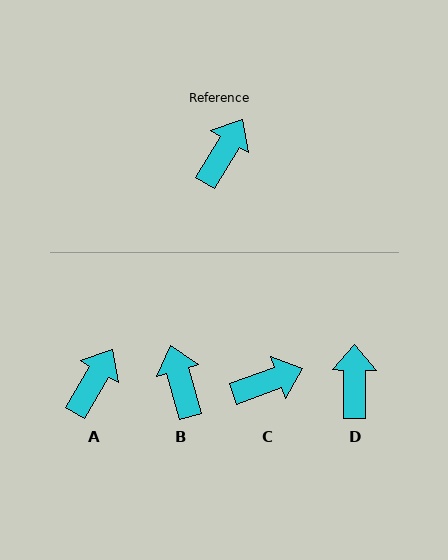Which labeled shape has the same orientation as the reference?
A.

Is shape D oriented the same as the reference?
No, it is off by about 30 degrees.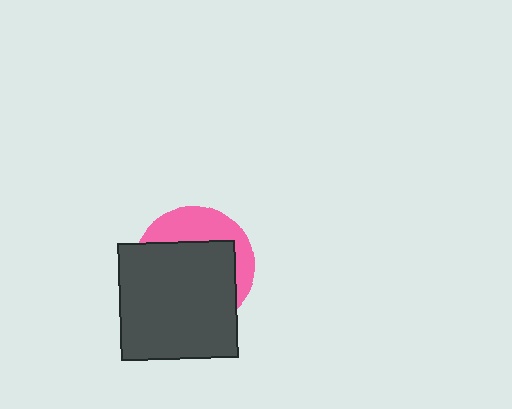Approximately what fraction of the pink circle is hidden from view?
Roughly 67% of the pink circle is hidden behind the dark gray square.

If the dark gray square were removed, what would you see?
You would see the complete pink circle.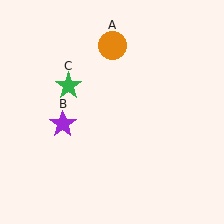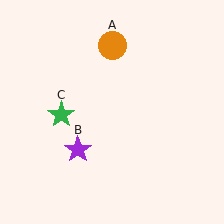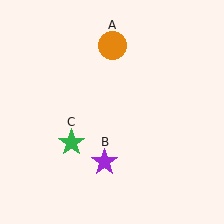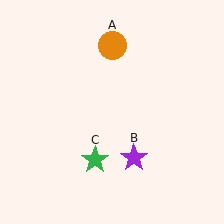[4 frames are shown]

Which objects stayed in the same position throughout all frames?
Orange circle (object A) remained stationary.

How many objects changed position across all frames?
2 objects changed position: purple star (object B), green star (object C).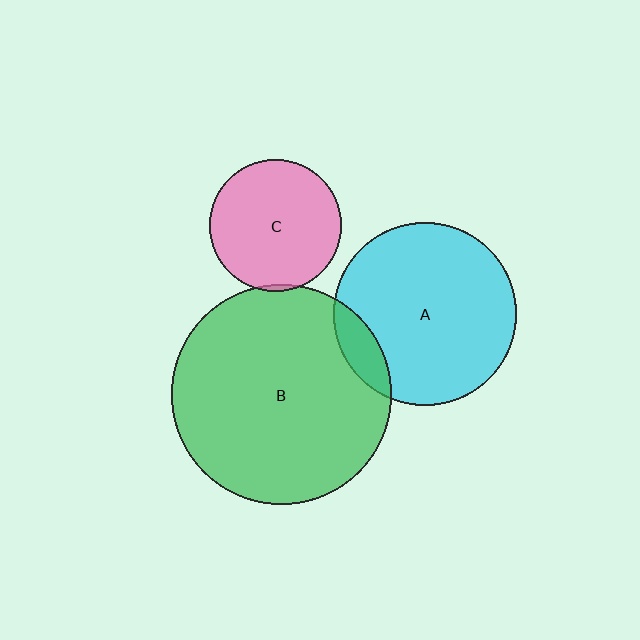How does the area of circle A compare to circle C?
Approximately 1.9 times.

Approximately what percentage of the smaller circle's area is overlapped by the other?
Approximately 10%.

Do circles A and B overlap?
Yes.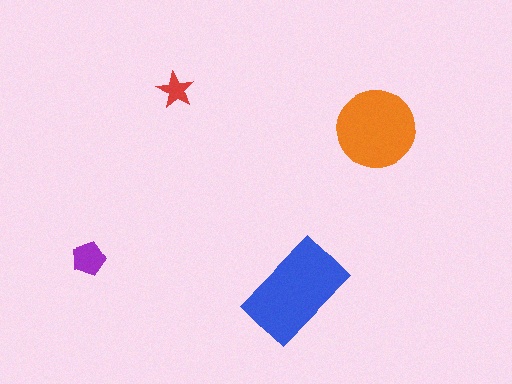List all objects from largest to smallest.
The blue rectangle, the orange circle, the purple pentagon, the red star.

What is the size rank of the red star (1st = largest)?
4th.